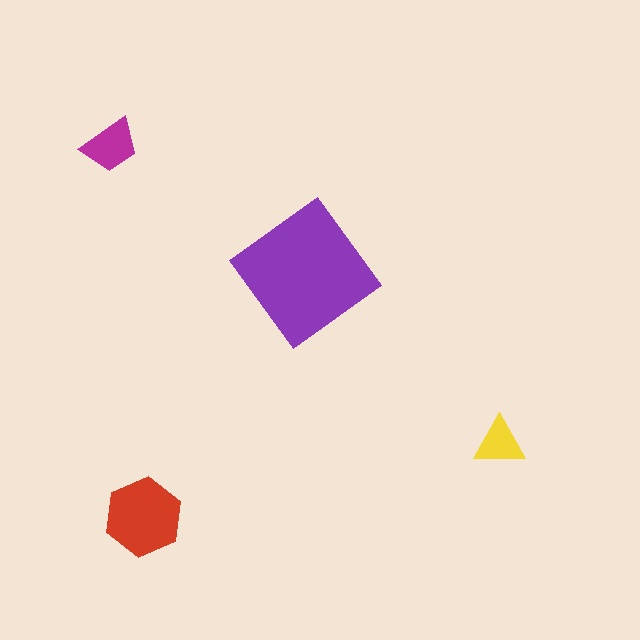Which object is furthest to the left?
The magenta trapezoid is leftmost.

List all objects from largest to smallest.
The purple diamond, the red hexagon, the magenta trapezoid, the yellow triangle.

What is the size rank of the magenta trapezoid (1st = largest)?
3rd.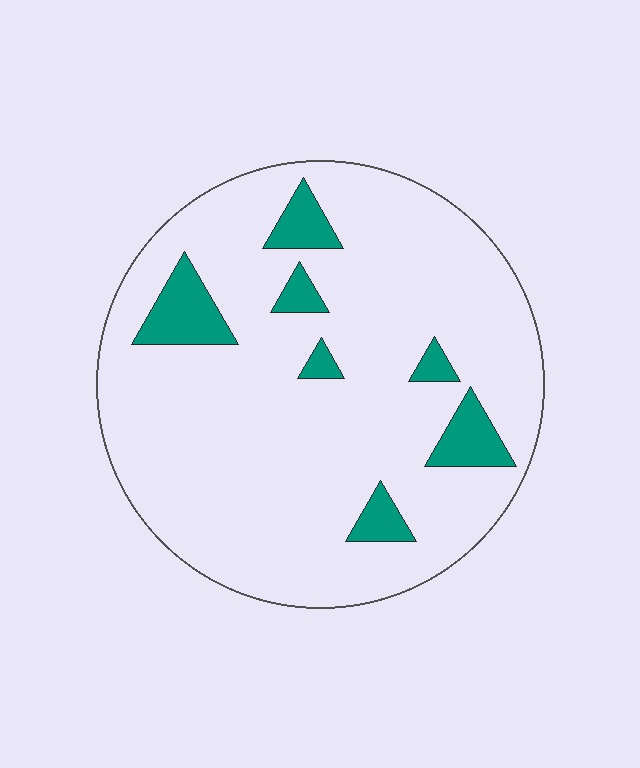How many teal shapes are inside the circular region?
7.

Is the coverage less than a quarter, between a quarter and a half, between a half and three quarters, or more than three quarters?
Less than a quarter.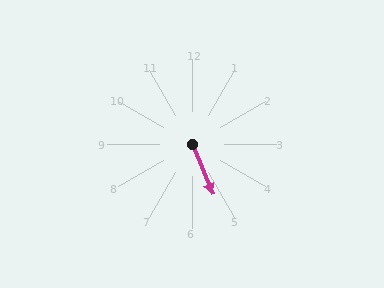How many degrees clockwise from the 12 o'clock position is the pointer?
Approximately 158 degrees.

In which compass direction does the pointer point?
South.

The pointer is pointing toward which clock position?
Roughly 5 o'clock.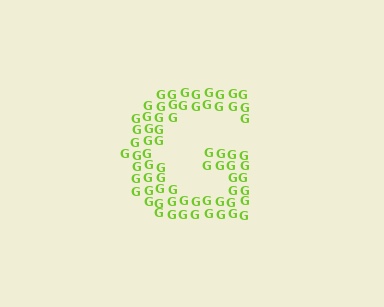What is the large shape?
The large shape is the letter G.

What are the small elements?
The small elements are letter G's.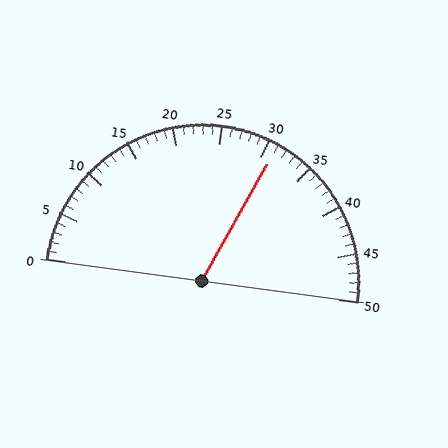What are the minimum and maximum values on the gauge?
The gauge ranges from 0 to 50.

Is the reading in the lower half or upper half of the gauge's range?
The reading is in the upper half of the range (0 to 50).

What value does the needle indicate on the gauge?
The needle indicates approximately 31.